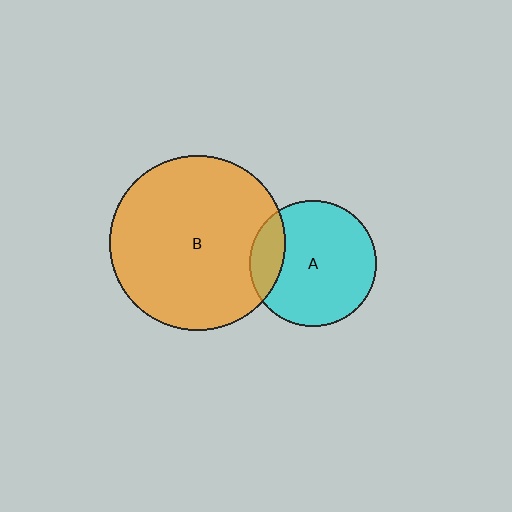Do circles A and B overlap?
Yes.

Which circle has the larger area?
Circle B (orange).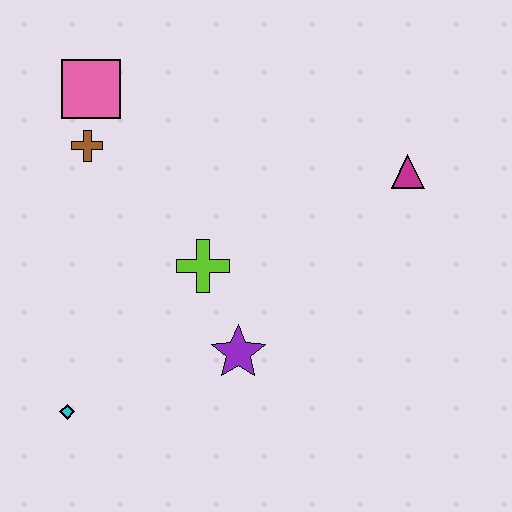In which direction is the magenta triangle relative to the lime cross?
The magenta triangle is to the right of the lime cross.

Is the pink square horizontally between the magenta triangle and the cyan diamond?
Yes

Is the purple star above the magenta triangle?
No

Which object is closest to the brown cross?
The pink square is closest to the brown cross.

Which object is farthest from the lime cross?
The magenta triangle is farthest from the lime cross.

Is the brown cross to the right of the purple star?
No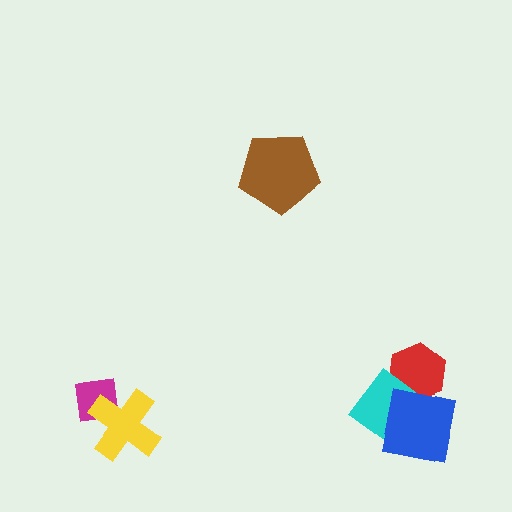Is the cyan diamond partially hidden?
Yes, it is partially covered by another shape.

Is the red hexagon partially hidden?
Yes, it is partially covered by another shape.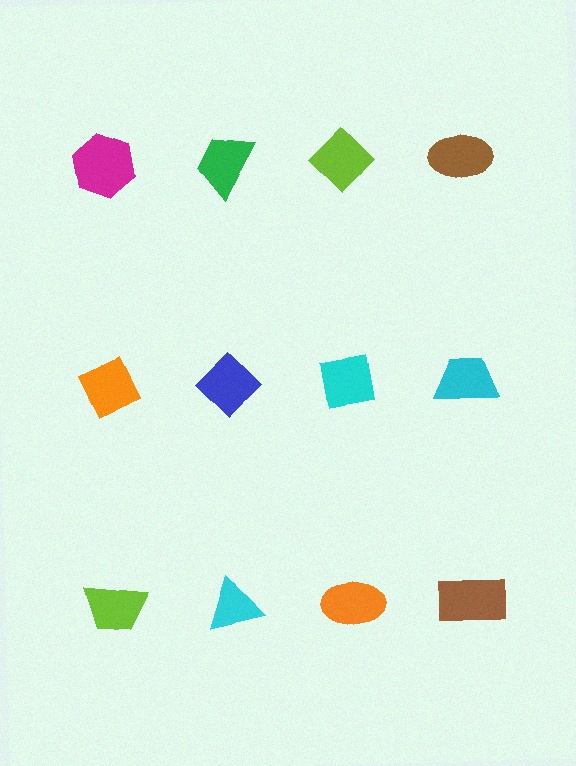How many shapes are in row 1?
4 shapes.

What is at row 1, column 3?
A lime diamond.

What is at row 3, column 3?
An orange ellipse.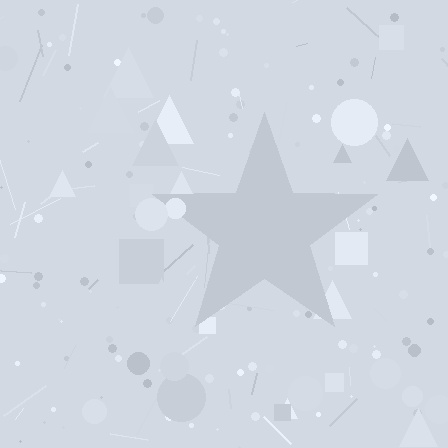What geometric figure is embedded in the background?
A star is embedded in the background.